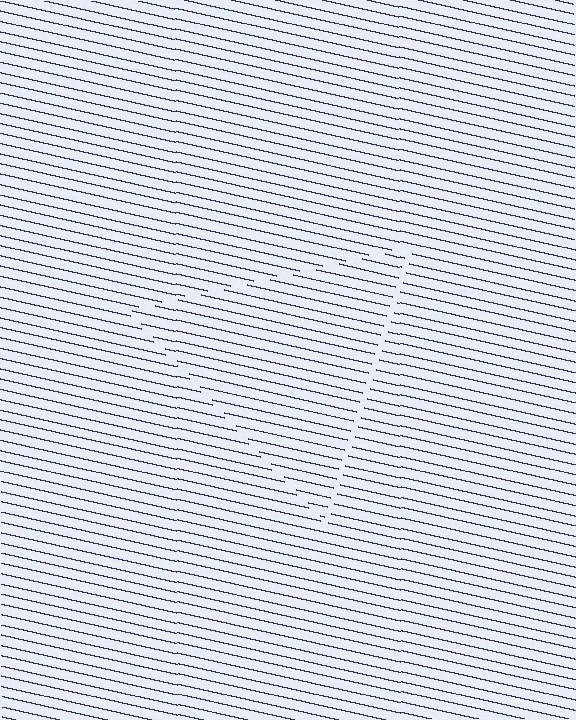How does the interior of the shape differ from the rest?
The interior of the shape contains the same grating, shifted by half a period — the contour is defined by the phase discontinuity where line-ends from the inner and outer gratings abut.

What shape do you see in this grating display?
An illusory triangle. The interior of the shape contains the same grating, shifted by half a period — the contour is defined by the phase discontinuity where line-ends from the inner and outer gratings abut.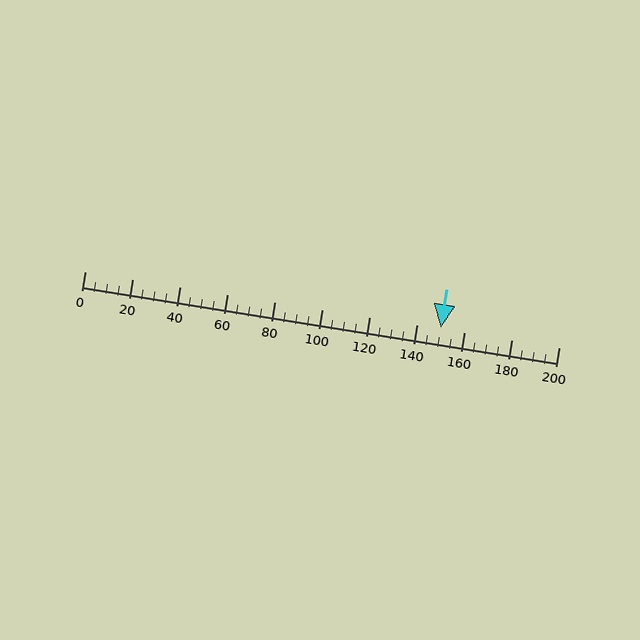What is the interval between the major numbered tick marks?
The major tick marks are spaced 20 units apart.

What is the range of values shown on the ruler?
The ruler shows values from 0 to 200.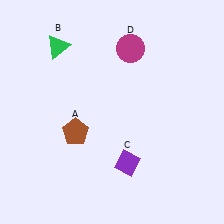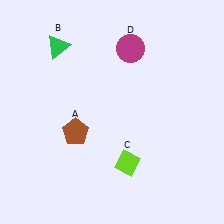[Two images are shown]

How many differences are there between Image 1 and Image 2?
There is 1 difference between the two images.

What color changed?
The diamond (C) changed from purple in Image 1 to lime in Image 2.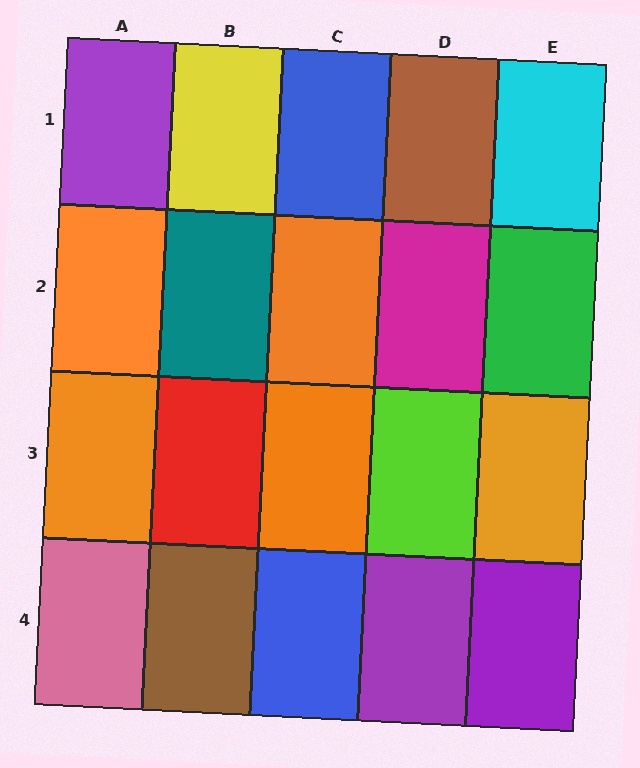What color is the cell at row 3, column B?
Red.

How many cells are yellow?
1 cell is yellow.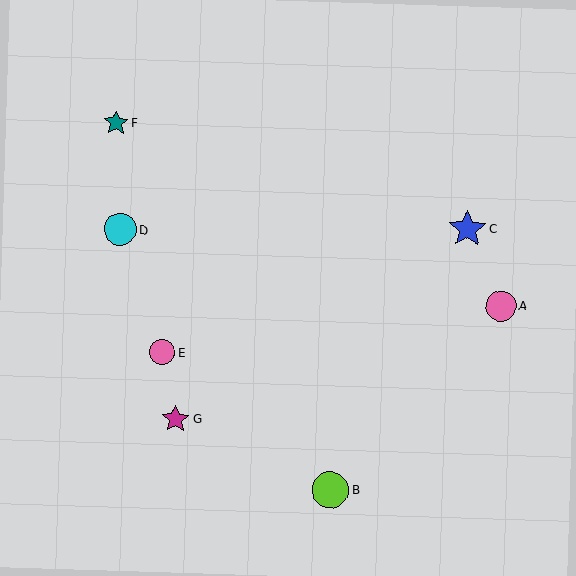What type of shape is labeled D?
Shape D is a cyan circle.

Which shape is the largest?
The blue star (labeled C) is the largest.